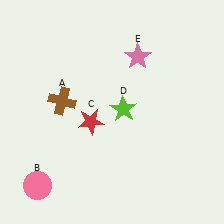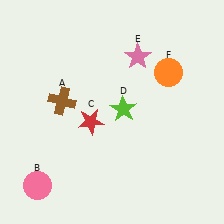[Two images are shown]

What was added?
An orange circle (F) was added in Image 2.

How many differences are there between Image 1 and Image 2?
There is 1 difference between the two images.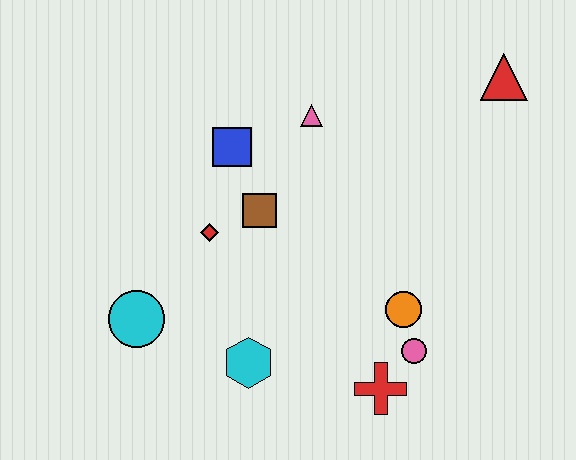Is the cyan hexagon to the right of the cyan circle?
Yes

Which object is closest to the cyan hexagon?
The cyan circle is closest to the cyan hexagon.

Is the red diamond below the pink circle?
No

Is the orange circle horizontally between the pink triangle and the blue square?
No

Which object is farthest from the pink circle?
The red triangle is farthest from the pink circle.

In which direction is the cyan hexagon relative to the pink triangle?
The cyan hexagon is below the pink triangle.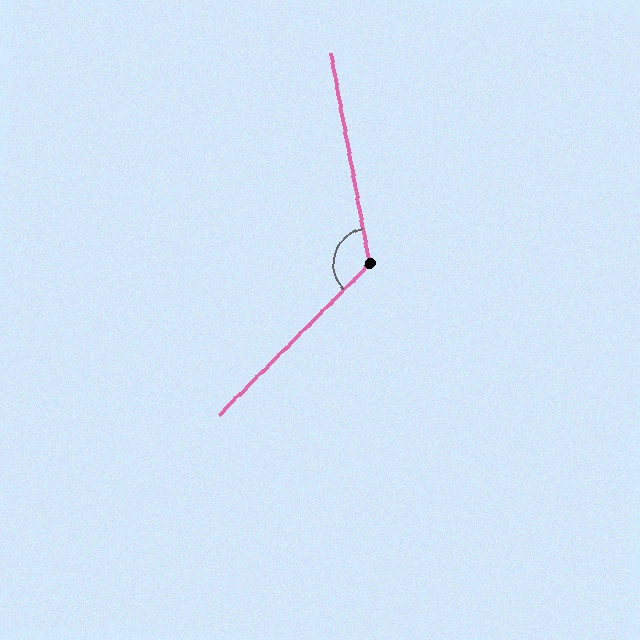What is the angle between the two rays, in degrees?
Approximately 125 degrees.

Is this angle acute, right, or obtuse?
It is obtuse.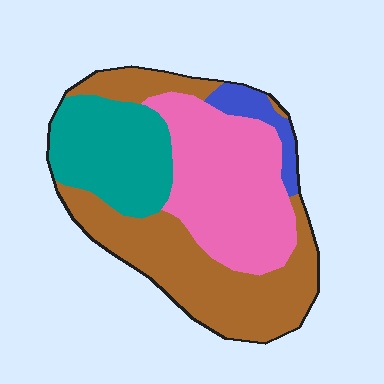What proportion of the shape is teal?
Teal covers about 20% of the shape.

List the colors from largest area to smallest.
From largest to smallest: brown, pink, teal, blue.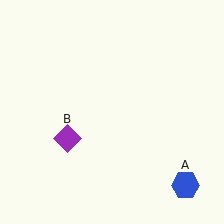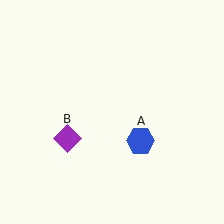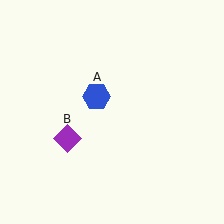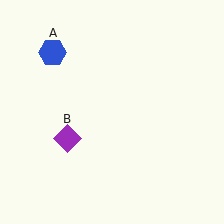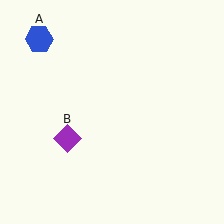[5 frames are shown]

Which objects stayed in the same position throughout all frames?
Purple diamond (object B) remained stationary.